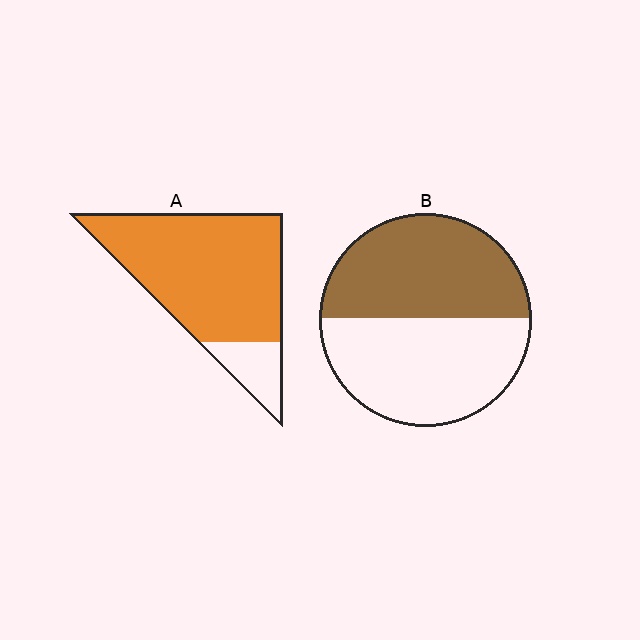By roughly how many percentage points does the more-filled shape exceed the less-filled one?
By roughly 35 percentage points (A over B).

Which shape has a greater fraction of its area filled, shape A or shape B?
Shape A.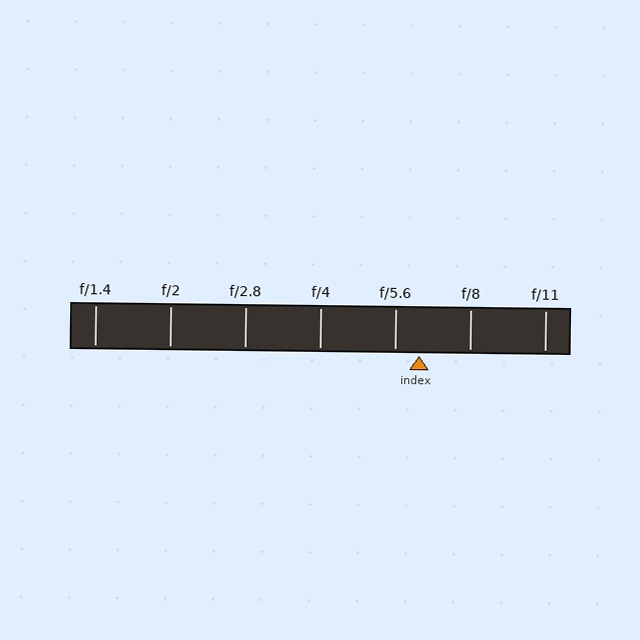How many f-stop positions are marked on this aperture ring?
There are 7 f-stop positions marked.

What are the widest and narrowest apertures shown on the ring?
The widest aperture shown is f/1.4 and the narrowest is f/11.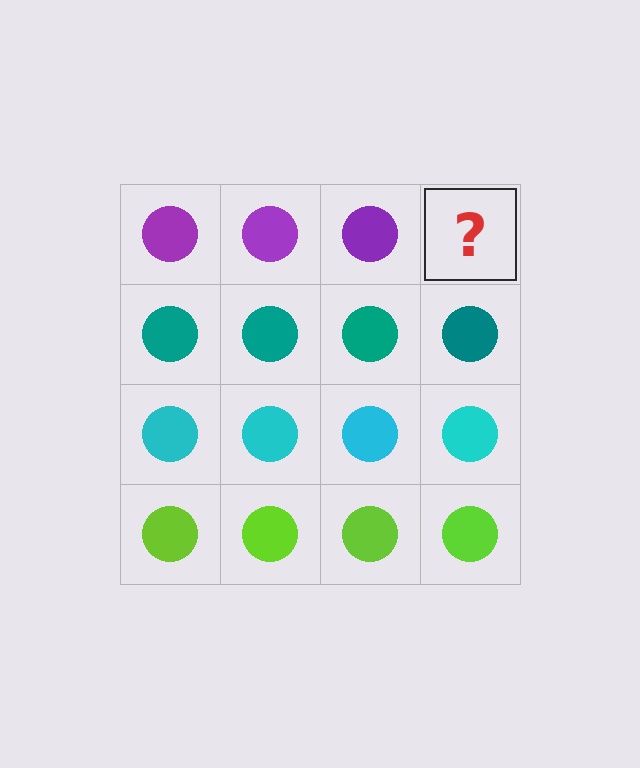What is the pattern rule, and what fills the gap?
The rule is that each row has a consistent color. The gap should be filled with a purple circle.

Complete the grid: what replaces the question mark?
The question mark should be replaced with a purple circle.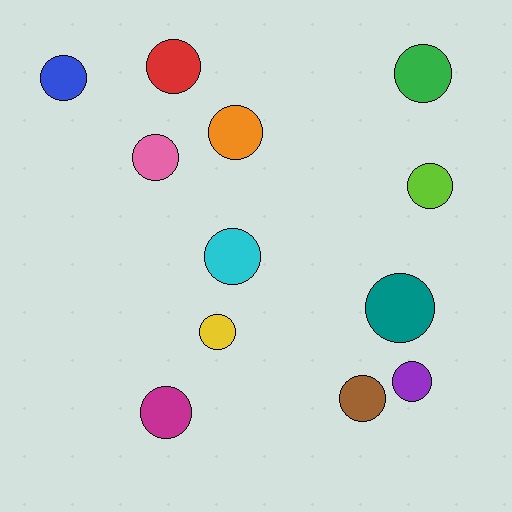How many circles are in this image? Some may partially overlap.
There are 12 circles.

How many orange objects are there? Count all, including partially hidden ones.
There is 1 orange object.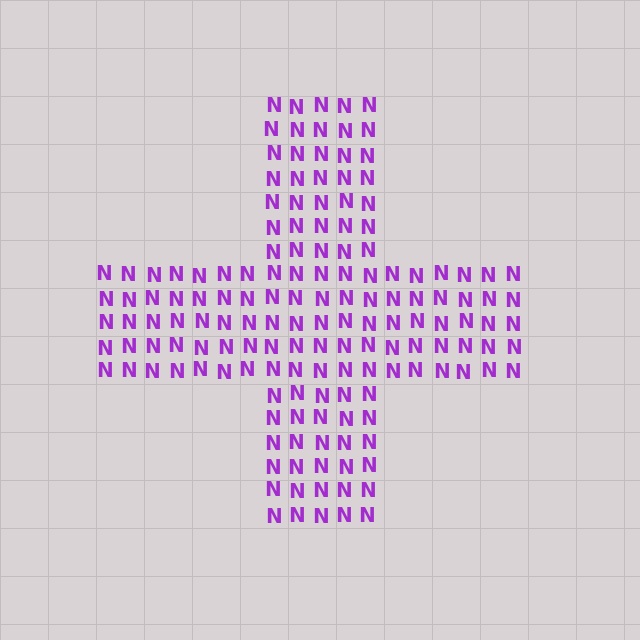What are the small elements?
The small elements are letter N's.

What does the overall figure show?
The overall figure shows a cross.